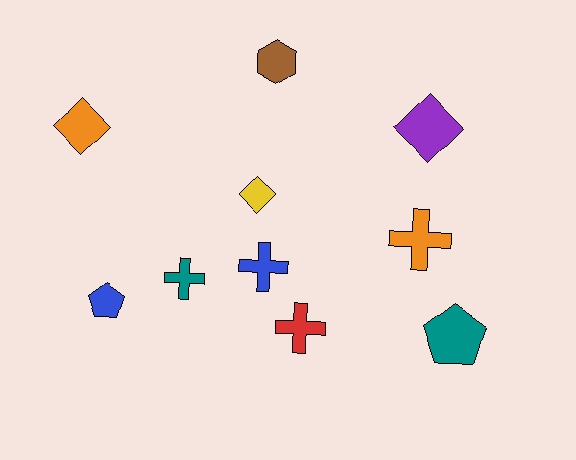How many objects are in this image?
There are 10 objects.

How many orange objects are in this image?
There are 2 orange objects.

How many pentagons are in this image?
There are 2 pentagons.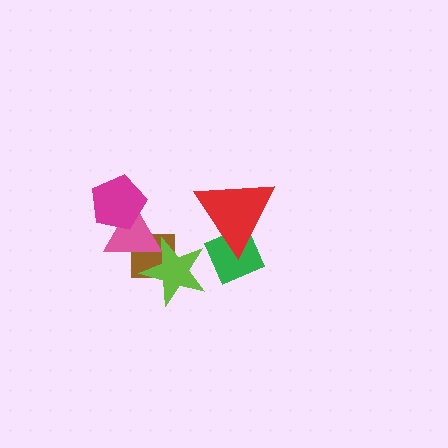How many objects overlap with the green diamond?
1 object overlaps with the green diamond.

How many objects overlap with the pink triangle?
3 objects overlap with the pink triangle.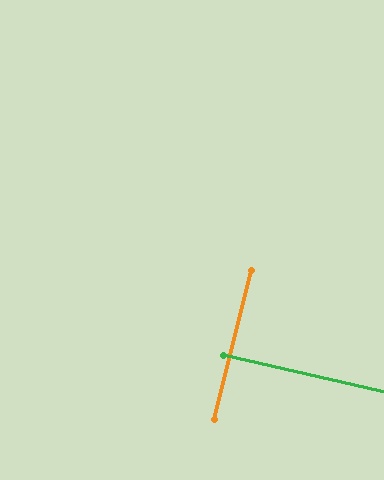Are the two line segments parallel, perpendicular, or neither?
Perpendicular — they meet at approximately 89°.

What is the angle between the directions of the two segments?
Approximately 89 degrees.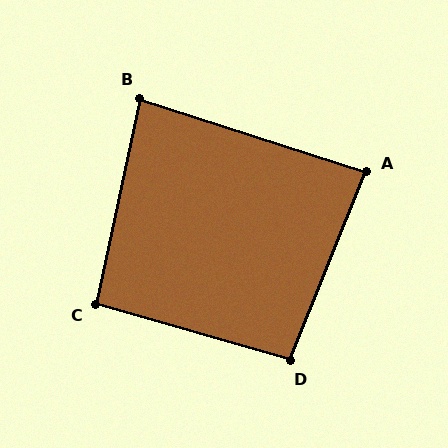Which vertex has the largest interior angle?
D, at approximately 96 degrees.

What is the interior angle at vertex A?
Approximately 86 degrees (approximately right).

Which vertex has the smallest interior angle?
B, at approximately 84 degrees.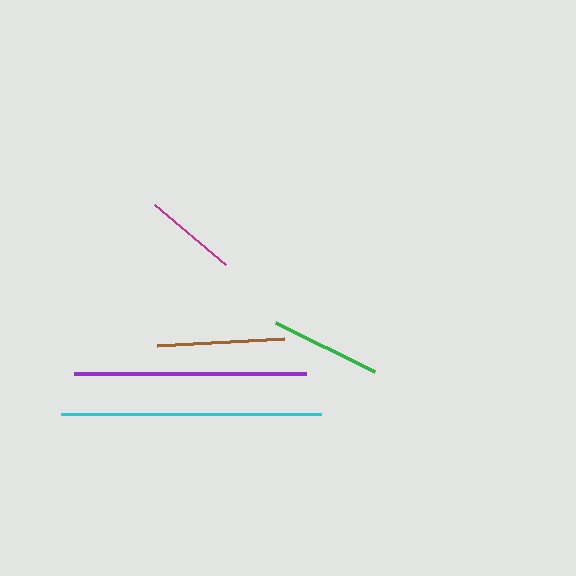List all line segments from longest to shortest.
From longest to shortest: cyan, purple, brown, green, magenta.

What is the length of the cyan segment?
The cyan segment is approximately 260 pixels long.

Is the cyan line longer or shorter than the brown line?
The cyan line is longer than the brown line.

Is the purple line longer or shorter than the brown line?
The purple line is longer than the brown line.